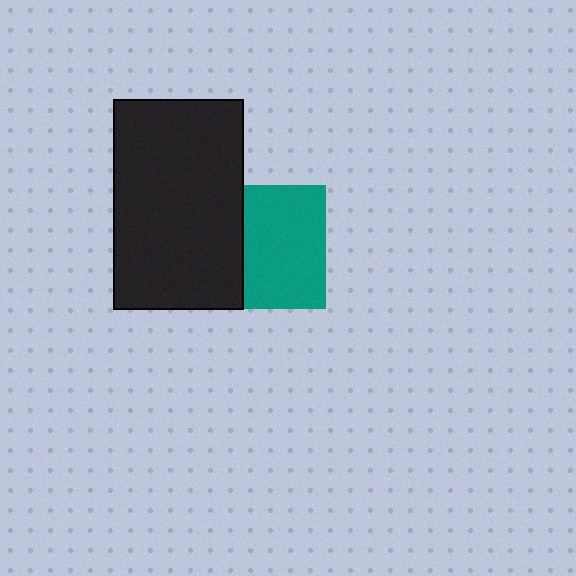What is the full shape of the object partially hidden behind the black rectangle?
The partially hidden object is a teal square.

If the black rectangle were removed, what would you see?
You would see the complete teal square.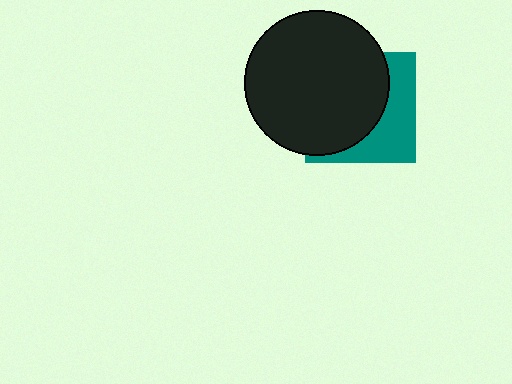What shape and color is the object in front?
The object in front is a black circle.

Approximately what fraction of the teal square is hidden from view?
Roughly 62% of the teal square is hidden behind the black circle.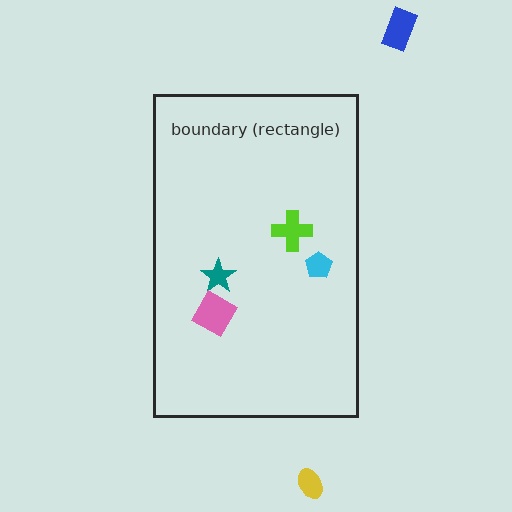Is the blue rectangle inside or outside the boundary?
Outside.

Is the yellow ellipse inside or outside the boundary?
Outside.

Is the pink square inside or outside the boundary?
Inside.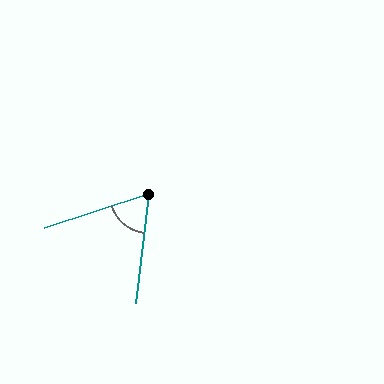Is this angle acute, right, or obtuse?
It is acute.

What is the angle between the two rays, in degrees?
Approximately 66 degrees.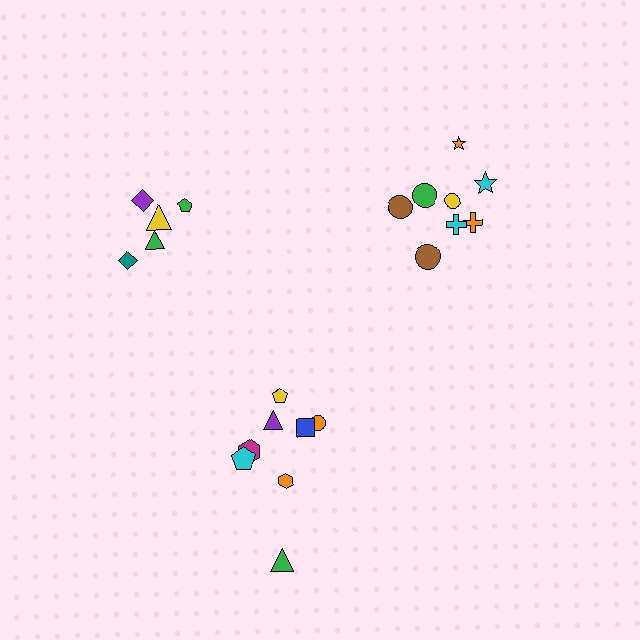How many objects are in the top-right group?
There are 8 objects.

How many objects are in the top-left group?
There are 5 objects.